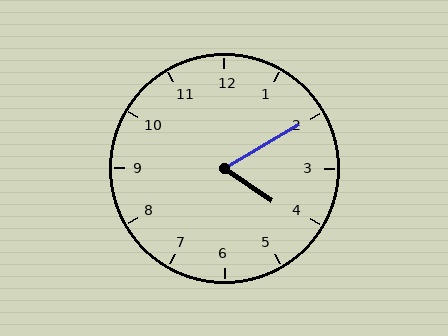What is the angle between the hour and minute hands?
Approximately 65 degrees.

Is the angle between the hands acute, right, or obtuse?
It is acute.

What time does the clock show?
4:10.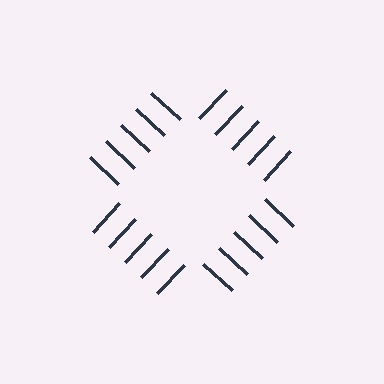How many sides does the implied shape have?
4 sides — the line-ends trace a square.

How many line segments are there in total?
20 — 5 along each of the 4 edges.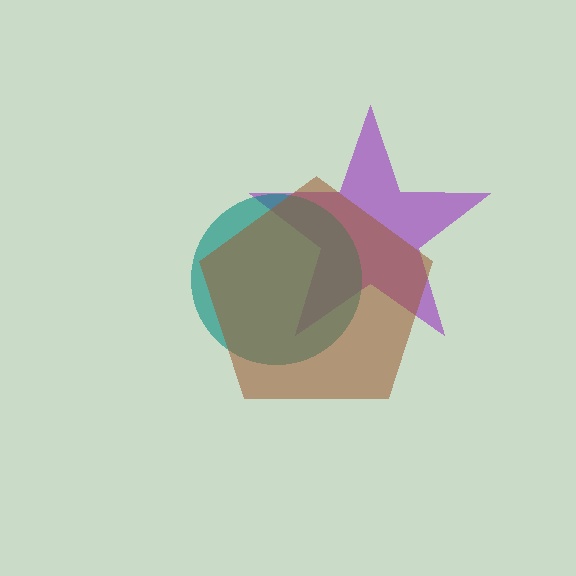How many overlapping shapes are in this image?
There are 3 overlapping shapes in the image.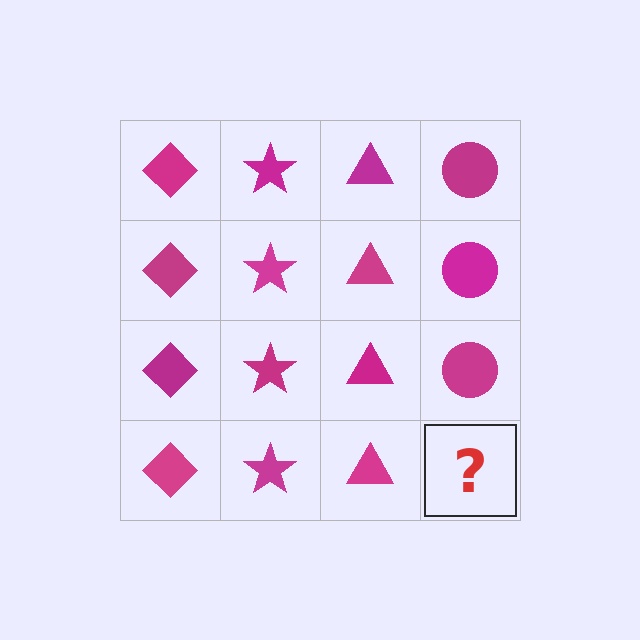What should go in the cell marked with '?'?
The missing cell should contain a magenta circle.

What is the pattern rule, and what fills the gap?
The rule is that each column has a consistent shape. The gap should be filled with a magenta circle.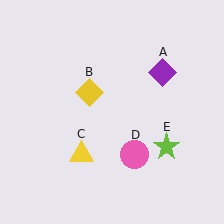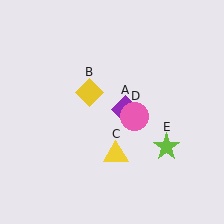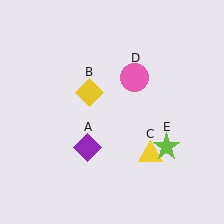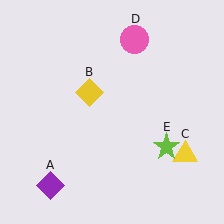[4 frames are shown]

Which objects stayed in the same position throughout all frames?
Yellow diamond (object B) and lime star (object E) remained stationary.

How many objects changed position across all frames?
3 objects changed position: purple diamond (object A), yellow triangle (object C), pink circle (object D).